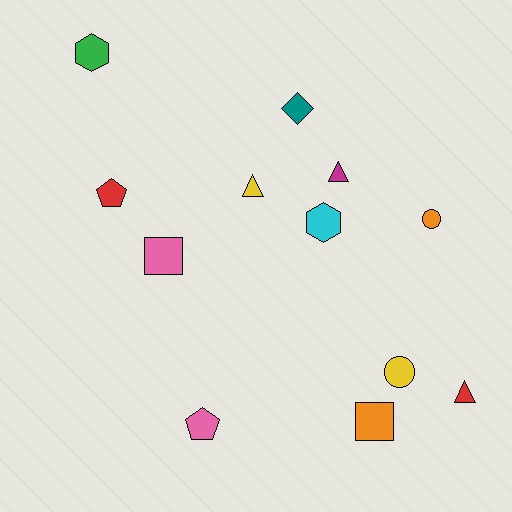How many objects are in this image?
There are 12 objects.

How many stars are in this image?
There are no stars.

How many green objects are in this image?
There is 1 green object.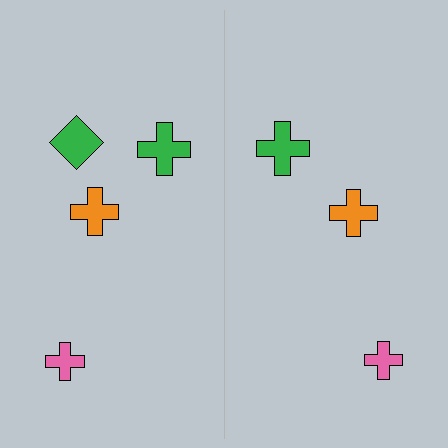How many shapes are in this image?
There are 7 shapes in this image.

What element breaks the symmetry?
A green diamond is missing from the right side.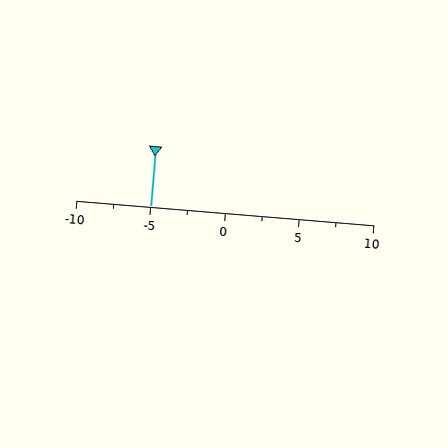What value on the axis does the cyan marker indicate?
The marker indicates approximately -5.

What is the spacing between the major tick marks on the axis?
The major ticks are spaced 5 apart.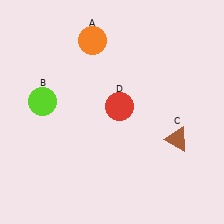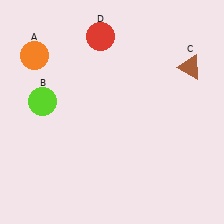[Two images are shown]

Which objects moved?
The objects that moved are: the orange circle (A), the brown triangle (C), the red circle (D).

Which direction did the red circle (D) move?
The red circle (D) moved up.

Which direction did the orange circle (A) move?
The orange circle (A) moved left.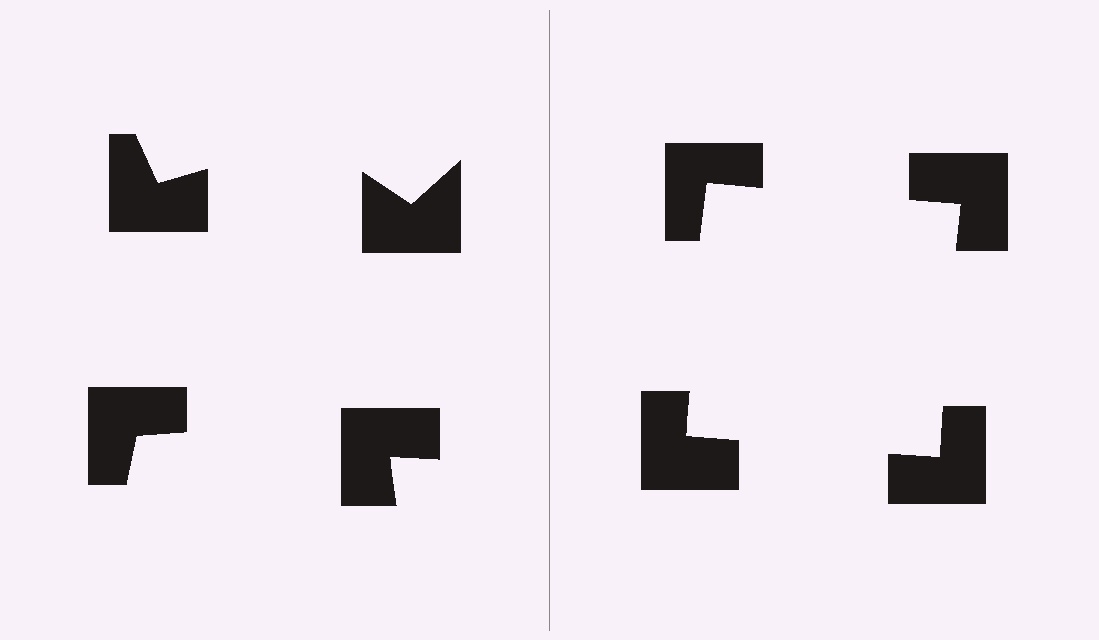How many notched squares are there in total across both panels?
8 — 4 on each side.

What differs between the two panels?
The notched squares are positioned identically on both sides; only the wedge orientations differ. On the right they align to a square; on the left they are misaligned.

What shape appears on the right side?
An illusory square.